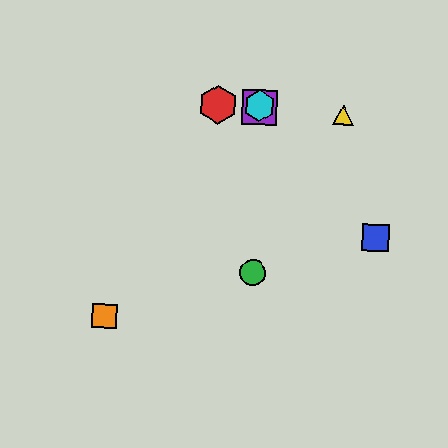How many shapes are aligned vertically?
3 shapes (the green circle, the purple square, the cyan hexagon) are aligned vertically.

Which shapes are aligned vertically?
The green circle, the purple square, the cyan hexagon are aligned vertically.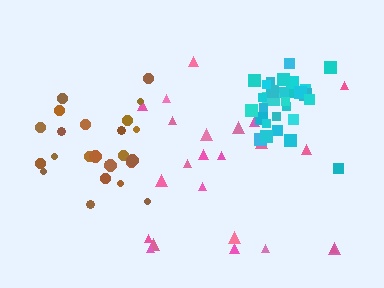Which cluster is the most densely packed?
Cyan.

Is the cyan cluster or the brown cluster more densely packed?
Cyan.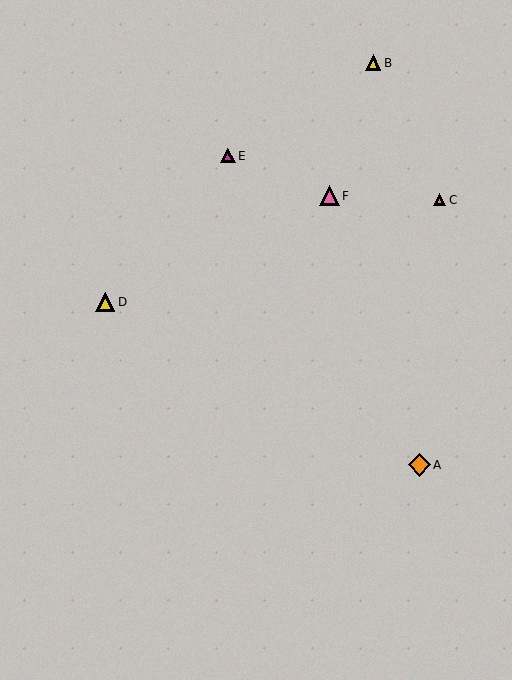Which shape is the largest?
The orange diamond (labeled A) is the largest.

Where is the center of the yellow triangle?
The center of the yellow triangle is at (105, 302).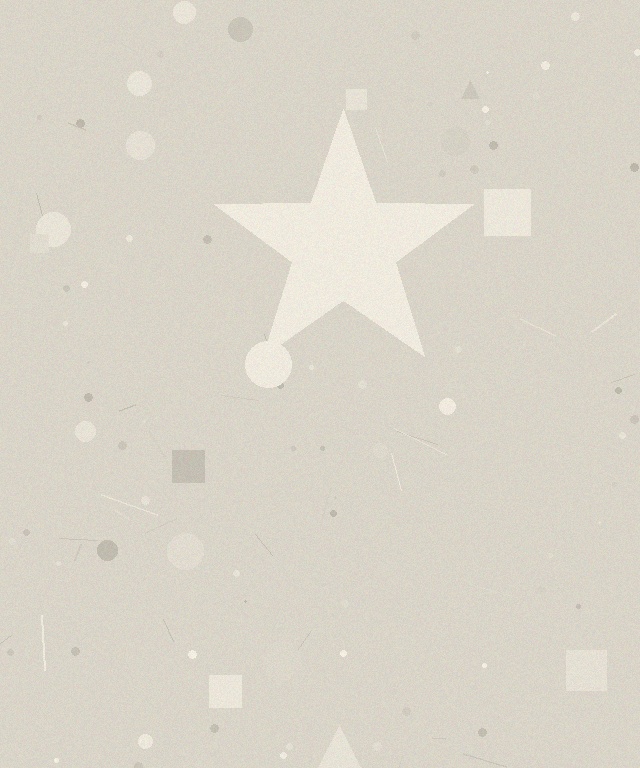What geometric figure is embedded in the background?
A star is embedded in the background.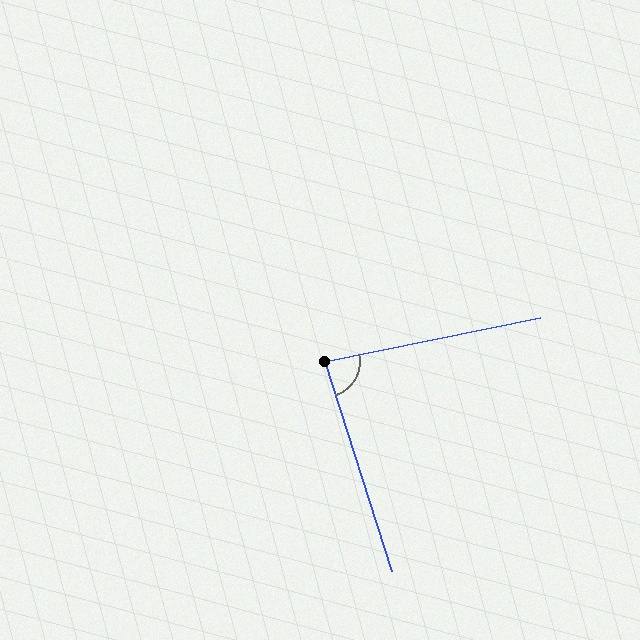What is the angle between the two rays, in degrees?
Approximately 84 degrees.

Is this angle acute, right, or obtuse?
It is acute.